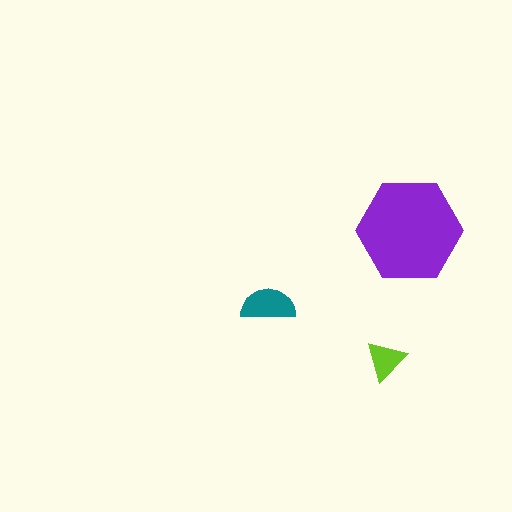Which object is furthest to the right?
The purple hexagon is rightmost.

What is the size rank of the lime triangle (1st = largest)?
3rd.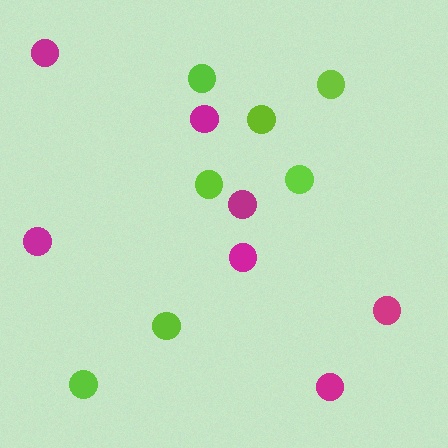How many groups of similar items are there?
There are 2 groups: one group of magenta circles (7) and one group of lime circles (7).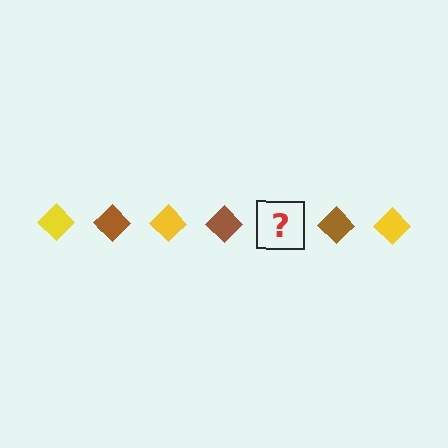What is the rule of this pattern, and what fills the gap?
The rule is that the pattern cycles through yellow, brown diamonds. The gap should be filled with a yellow diamond.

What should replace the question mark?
The question mark should be replaced with a yellow diamond.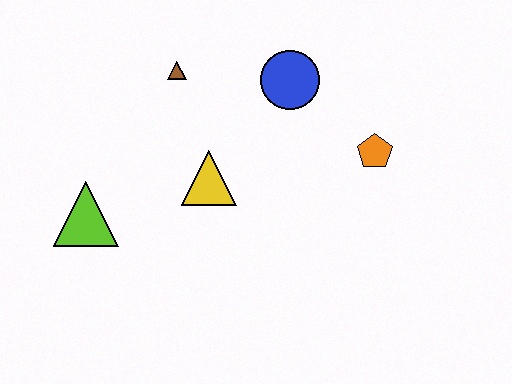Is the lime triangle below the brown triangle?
Yes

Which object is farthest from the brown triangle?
The orange pentagon is farthest from the brown triangle.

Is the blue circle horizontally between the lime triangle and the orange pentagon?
Yes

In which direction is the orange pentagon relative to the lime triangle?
The orange pentagon is to the right of the lime triangle.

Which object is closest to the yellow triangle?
The brown triangle is closest to the yellow triangle.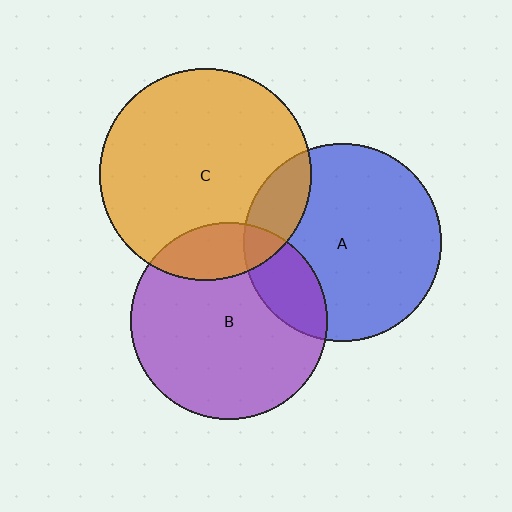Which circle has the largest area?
Circle C (orange).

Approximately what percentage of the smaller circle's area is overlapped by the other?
Approximately 20%.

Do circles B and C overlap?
Yes.